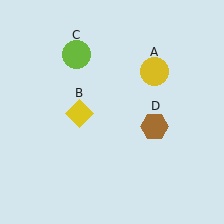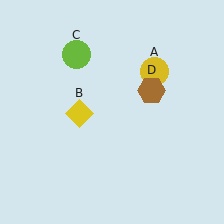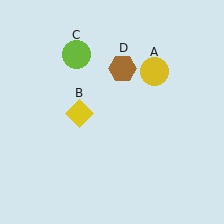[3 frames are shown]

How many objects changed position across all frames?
1 object changed position: brown hexagon (object D).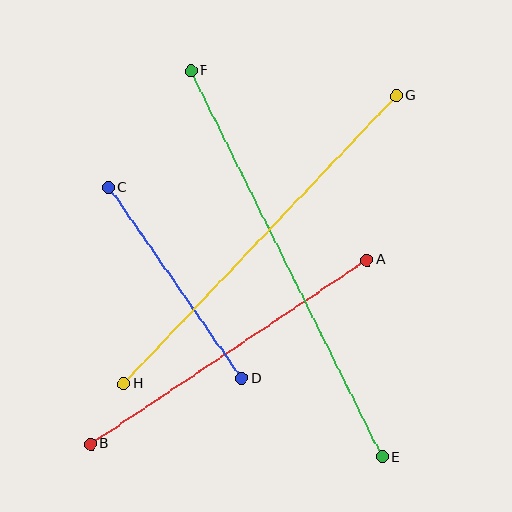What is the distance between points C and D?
The distance is approximately 233 pixels.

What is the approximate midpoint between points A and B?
The midpoint is at approximately (229, 352) pixels.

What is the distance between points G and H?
The distance is approximately 396 pixels.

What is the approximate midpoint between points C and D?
The midpoint is at approximately (175, 283) pixels.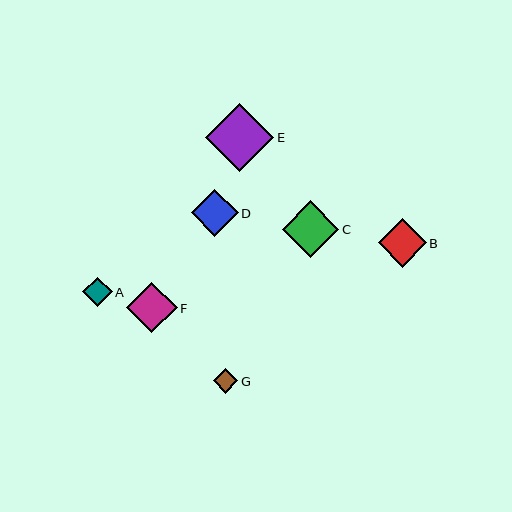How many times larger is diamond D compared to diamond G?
Diamond D is approximately 1.9 times the size of diamond G.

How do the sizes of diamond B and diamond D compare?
Diamond B and diamond D are approximately the same size.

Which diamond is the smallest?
Diamond G is the smallest with a size of approximately 24 pixels.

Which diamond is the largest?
Diamond E is the largest with a size of approximately 68 pixels.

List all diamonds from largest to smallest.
From largest to smallest: E, C, F, B, D, A, G.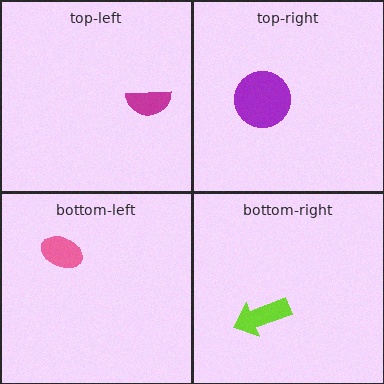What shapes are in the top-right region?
The purple circle.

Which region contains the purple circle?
The top-right region.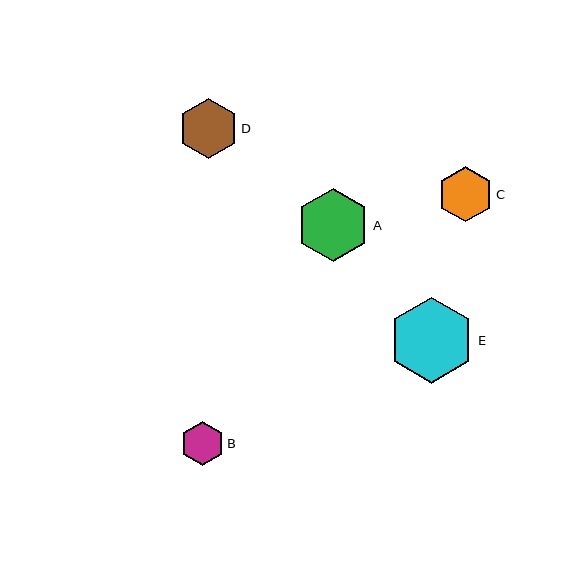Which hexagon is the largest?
Hexagon E is the largest with a size of approximately 86 pixels.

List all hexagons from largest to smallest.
From largest to smallest: E, A, D, C, B.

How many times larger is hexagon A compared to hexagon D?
Hexagon A is approximately 1.2 times the size of hexagon D.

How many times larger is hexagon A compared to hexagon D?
Hexagon A is approximately 1.2 times the size of hexagon D.